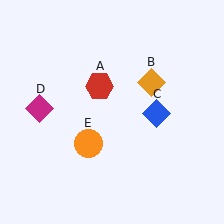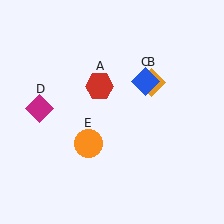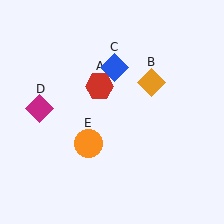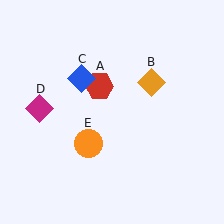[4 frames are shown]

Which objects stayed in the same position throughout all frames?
Red hexagon (object A) and orange diamond (object B) and magenta diamond (object D) and orange circle (object E) remained stationary.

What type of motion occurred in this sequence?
The blue diamond (object C) rotated counterclockwise around the center of the scene.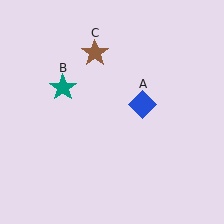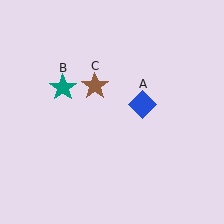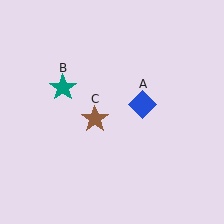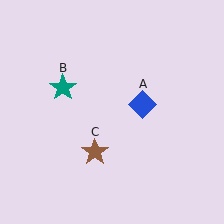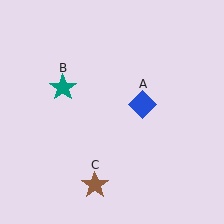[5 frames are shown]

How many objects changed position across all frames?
1 object changed position: brown star (object C).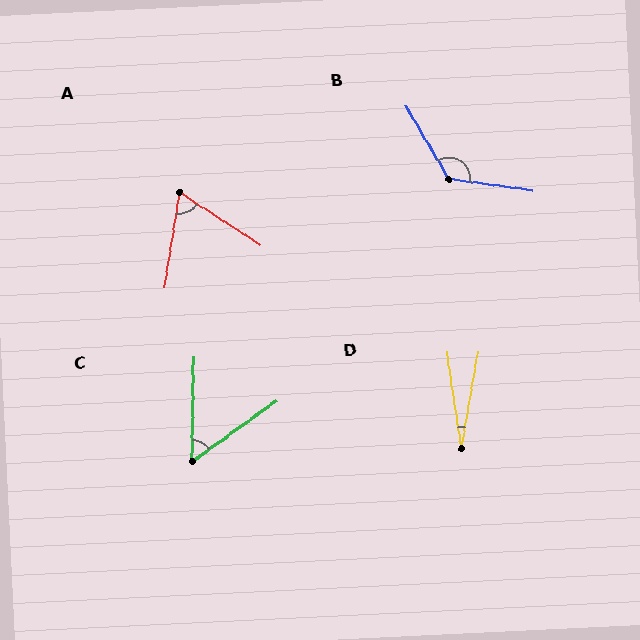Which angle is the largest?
B, at approximately 128 degrees.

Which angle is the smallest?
D, at approximately 19 degrees.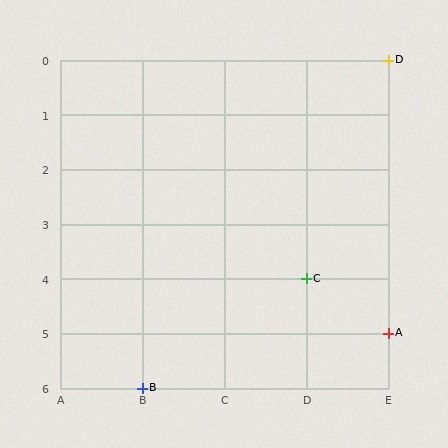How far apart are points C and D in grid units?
Points C and D are 1 column and 4 rows apart (about 4.1 grid units diagonally).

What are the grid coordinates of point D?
Point D is at grid coordinates (E, 0).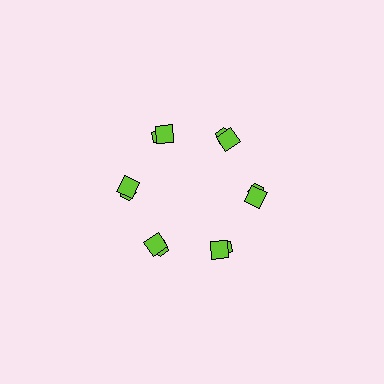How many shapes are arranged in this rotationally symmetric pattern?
There are 12 shapes, arranged in 6 groups of 2.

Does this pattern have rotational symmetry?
Yes, this pattern has 6-fold rotational symmetry. It looks the same after rotating 60 degrees around the center.